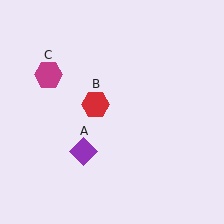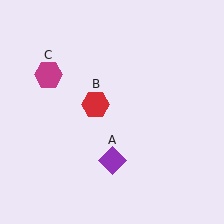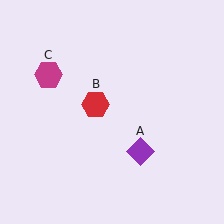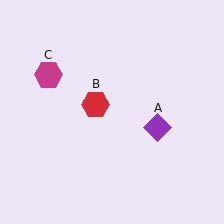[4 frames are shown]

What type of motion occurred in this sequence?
The purple diamond (object A) rotated counterclockwise around the center of the scene.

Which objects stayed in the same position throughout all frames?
Red hexagon (object B) and magenta hexagon (object C) remained stationary.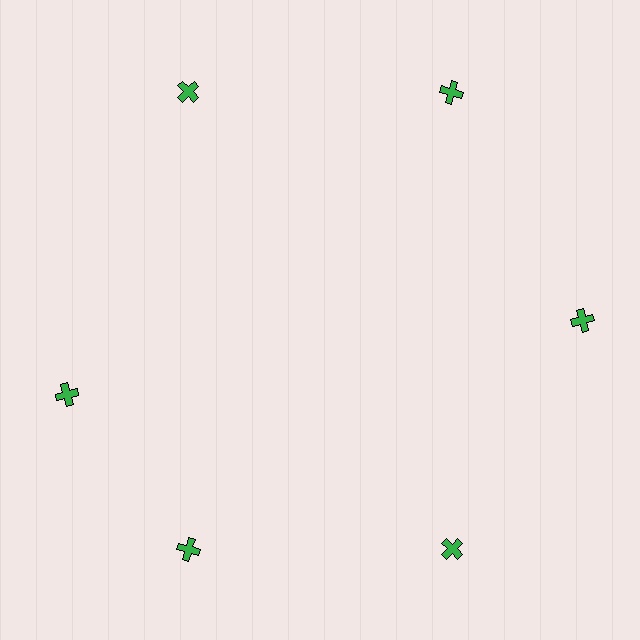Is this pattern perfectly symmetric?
No. The 6 green crosses are arranged in a ring, but one element near the 9 o'clock position is rotated out of alignment along the ring, breaking the 6-fold rotational symmetry.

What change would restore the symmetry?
The symmetry would be restored by rotating it back into even spacing with its neighbors so that all 6 crosses sit at equal angles and equal distance from the center.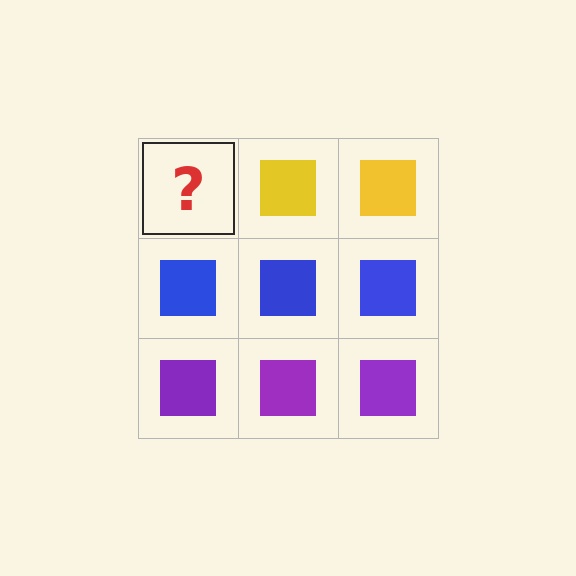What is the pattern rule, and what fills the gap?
The rule is that each row has a consistent color. The gap should be filled with a yellow square.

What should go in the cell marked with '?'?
The missing cell should contain a yellow square.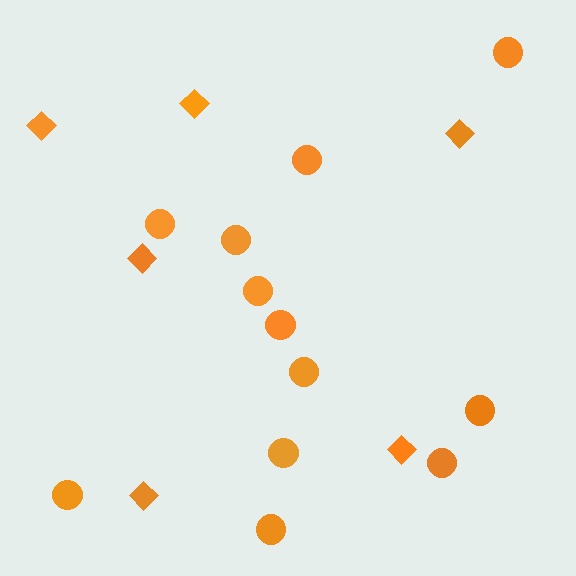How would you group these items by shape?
There are 2 groups: one group of diamonds (6) and one group of circles (12).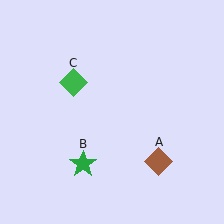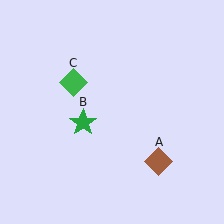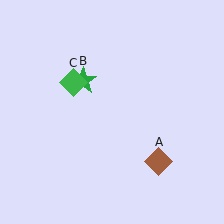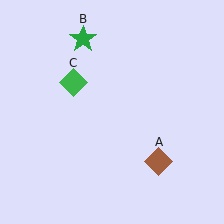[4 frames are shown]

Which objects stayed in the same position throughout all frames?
Brown diamond (object A) and green diamond (object C) remained stationary.